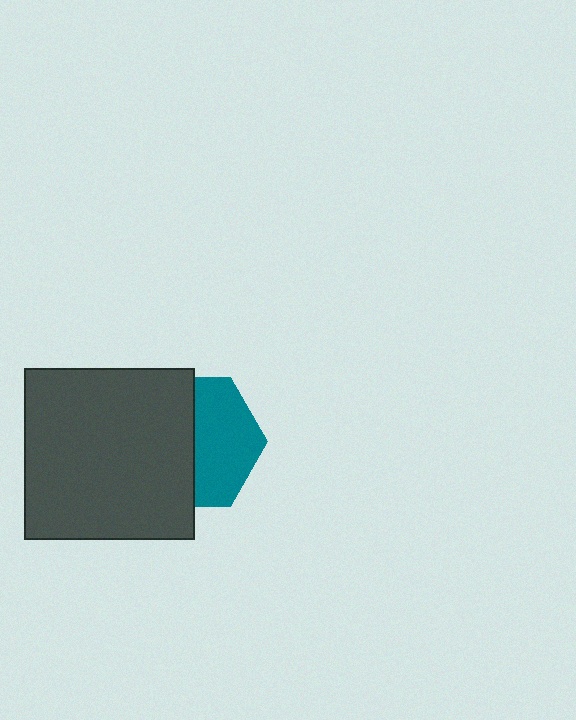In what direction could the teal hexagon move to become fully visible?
The teal hexagon could move right. That would shift it out from behind the dark gray square entirely.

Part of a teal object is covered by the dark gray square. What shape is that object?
It is a hexagon.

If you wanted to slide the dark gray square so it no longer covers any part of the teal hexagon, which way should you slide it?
Slide it left — that is the most direct way to separate the two shapes.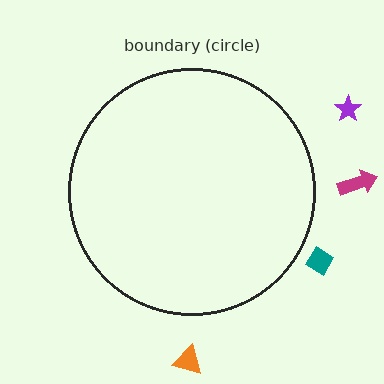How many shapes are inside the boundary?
0 inside, 4 outside.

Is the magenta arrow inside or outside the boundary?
Outside.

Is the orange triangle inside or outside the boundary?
Outside.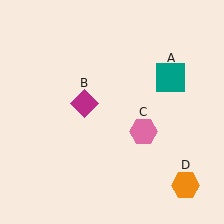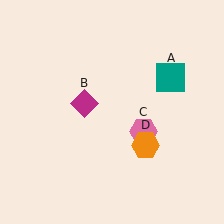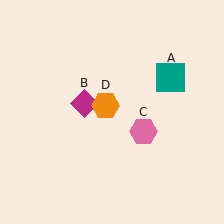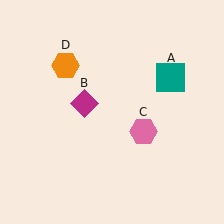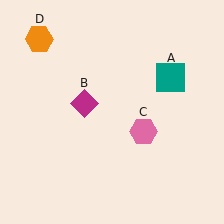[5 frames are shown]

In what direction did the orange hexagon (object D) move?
The orange hexagon (object D) moved up and to the left.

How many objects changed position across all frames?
1 object changed position: orange hexagon (object D).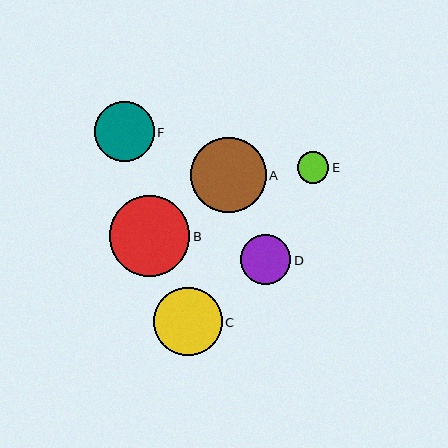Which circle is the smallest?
Circle E is the smallest with a size of approximately 32 pixels.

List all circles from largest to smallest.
From largest to smallest: B, A, C, F, D, E.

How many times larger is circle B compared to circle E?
Circle B is approximately 2.6 times the size of circle E.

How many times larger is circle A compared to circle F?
Circle A is approximately 1.3 times the size of circle F.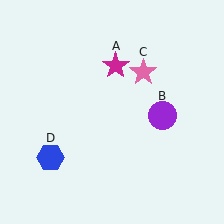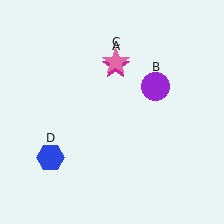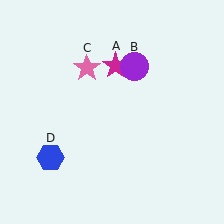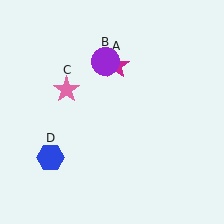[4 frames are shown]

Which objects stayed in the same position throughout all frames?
Magenta star (object A) and blue hexagon (object D) remained stationary.